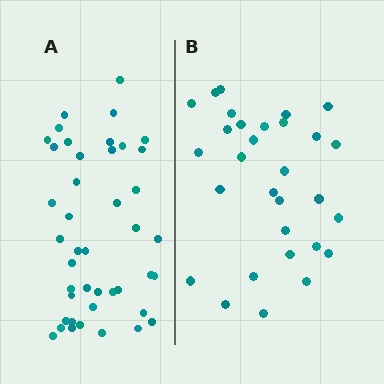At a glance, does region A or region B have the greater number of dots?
Region A (the left region) has more dots.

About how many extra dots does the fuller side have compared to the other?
Region A has approximately 15 more dots than region B.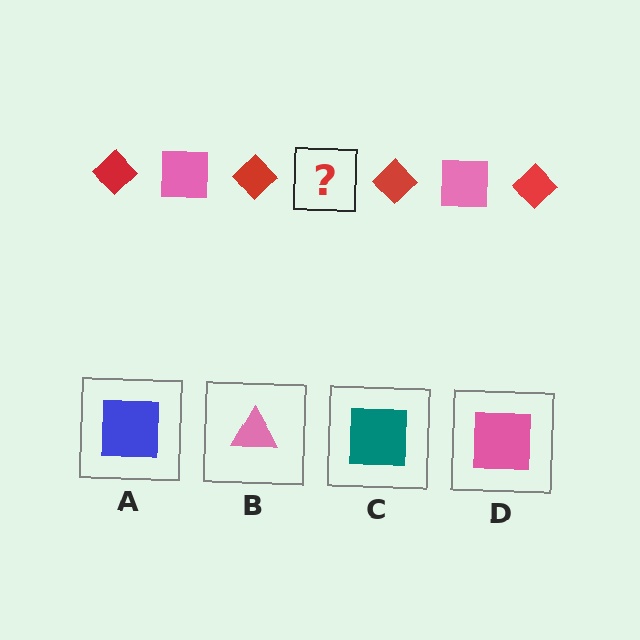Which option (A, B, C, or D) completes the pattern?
D.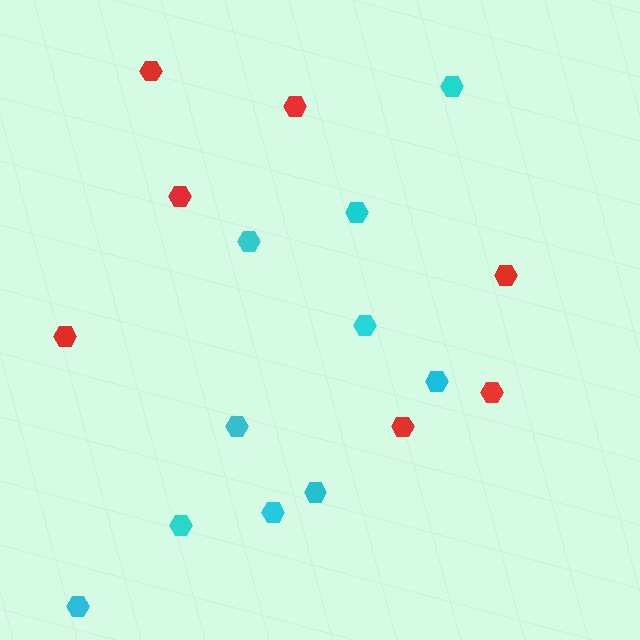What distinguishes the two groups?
There are 2 groups: one group of cyan hexagons (10) and one group of red hexagons (7).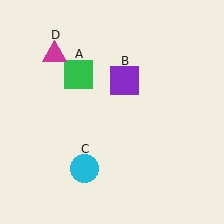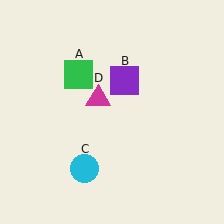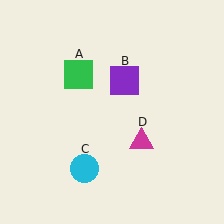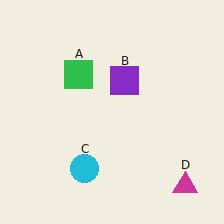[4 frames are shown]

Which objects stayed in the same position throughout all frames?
Green square (object A) and purple square (object B) and cyan circle (object C) remained stationary.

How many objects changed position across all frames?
1 object changed position: magenta triangle (object D).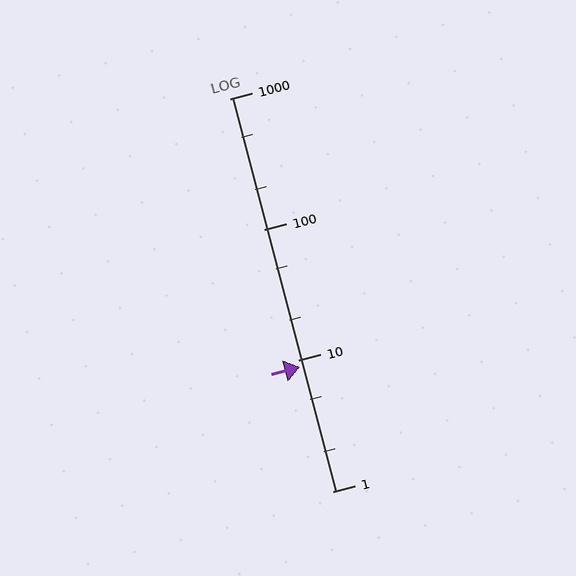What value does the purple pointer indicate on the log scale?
The pointer indicates approximately 8.9.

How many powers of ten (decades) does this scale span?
The scale spans 3 decades, from 1 to 1000.